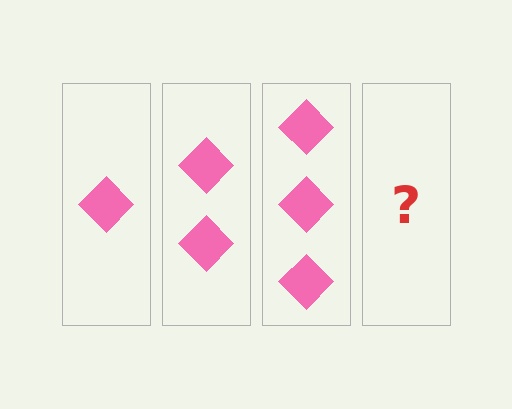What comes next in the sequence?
The next element should be 4 diamonds.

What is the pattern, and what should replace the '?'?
The pattern is that each step adds one more diamond. The '?' should be 4 diamonds.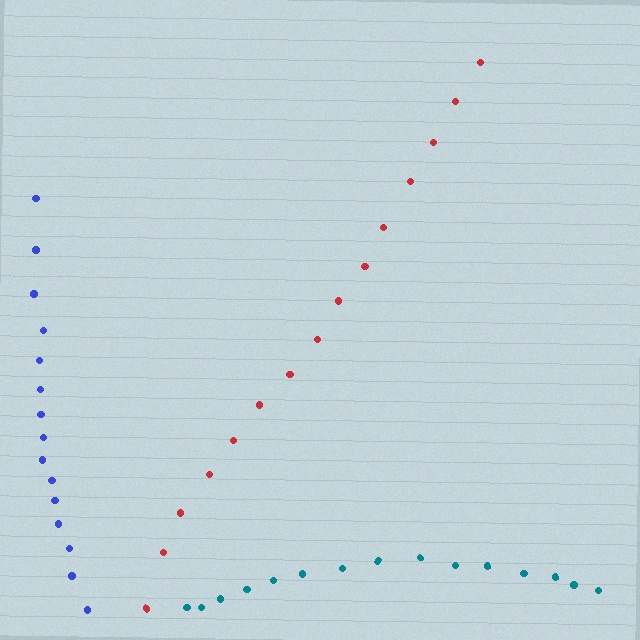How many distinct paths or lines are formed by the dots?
There are 3 distinct paths.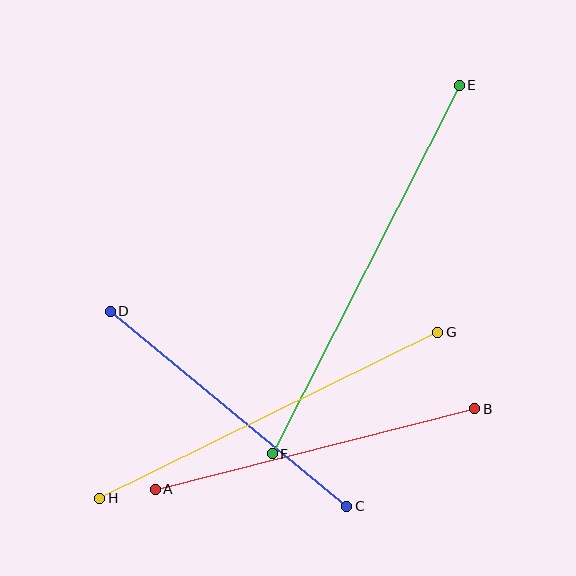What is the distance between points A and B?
The distance is approximately 329 pixels.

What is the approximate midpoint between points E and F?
The midpoint is at approximately (366, 269) pixels.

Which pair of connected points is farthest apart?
Points E and F are farthest apart.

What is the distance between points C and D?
The distance is approximately 306 pixels.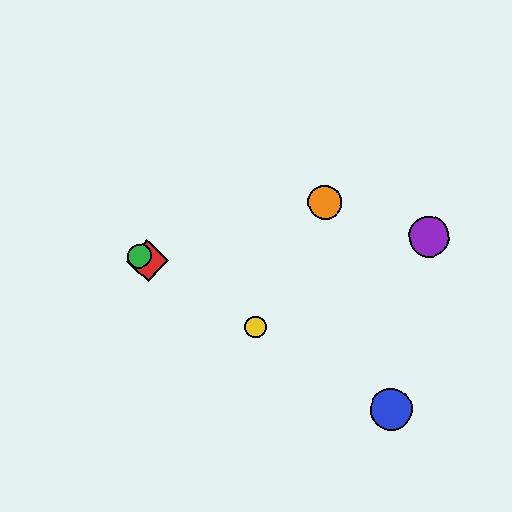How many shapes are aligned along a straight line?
4 shapes (the red diamond, the blue circle, the green circle, the yellow circle) are aligned along a straight line.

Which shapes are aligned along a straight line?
The red diamond, the blue circle, the green circle, the yellow circle are aligned along a straight line.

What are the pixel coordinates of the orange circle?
The orange circle is at (325, 203).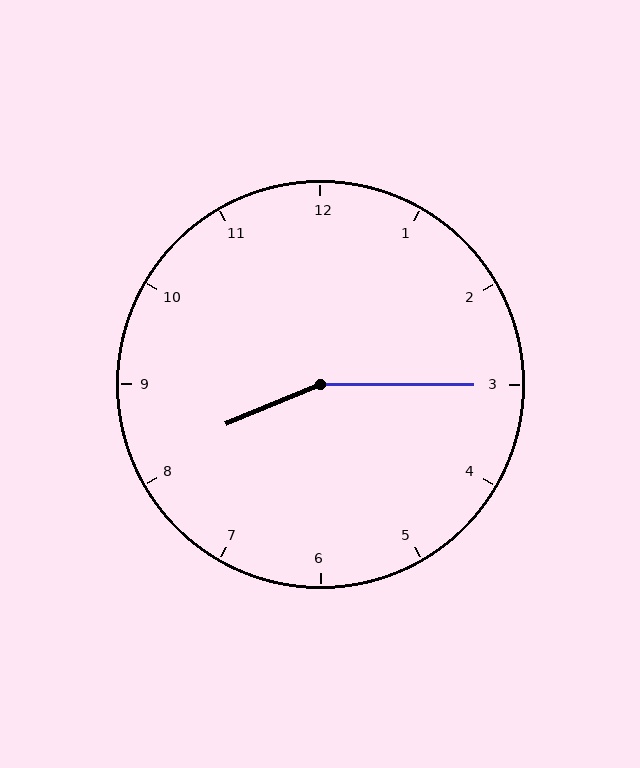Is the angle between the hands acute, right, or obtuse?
It is obtuse.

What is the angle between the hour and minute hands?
Approximately 158 degrees.